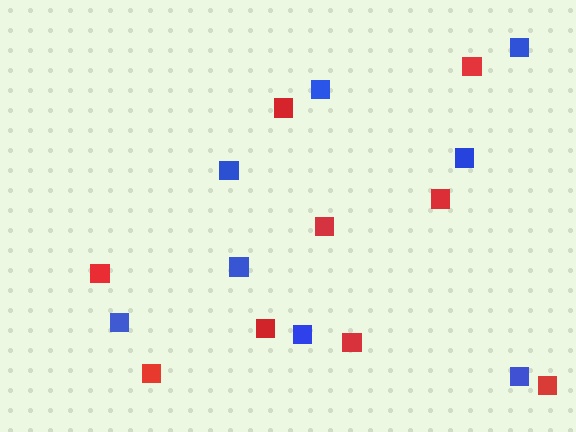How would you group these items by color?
There are 2 groups: one group of blue squares (8) and one group of red squares (9).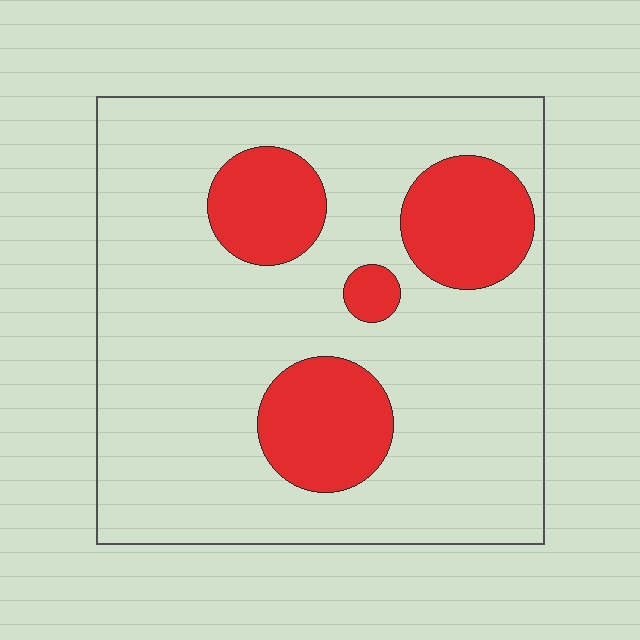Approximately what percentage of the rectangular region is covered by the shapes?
Approximately 20%.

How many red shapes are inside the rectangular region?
4.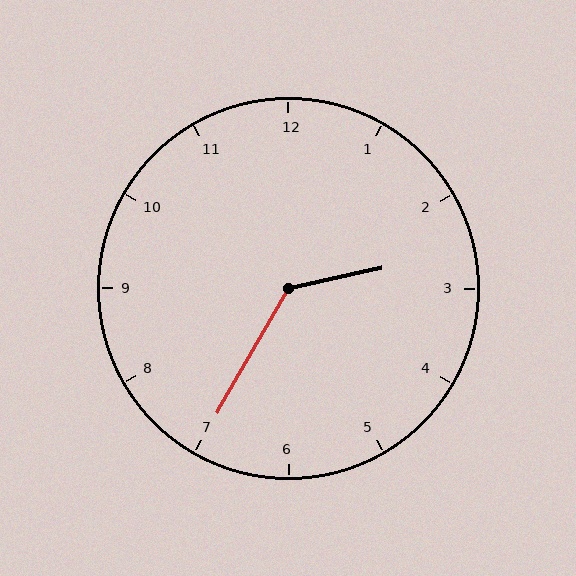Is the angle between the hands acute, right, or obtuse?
It is obtuse.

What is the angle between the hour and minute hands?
Approximately 132 degrees.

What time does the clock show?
2:35.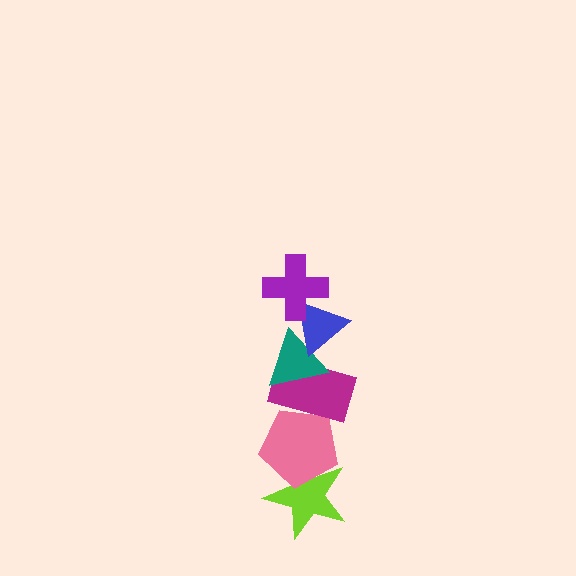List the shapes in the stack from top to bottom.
From top to bottom: the purple cross, the blue triangle, the teal triangle, the magenta rectangle, the pink pentagon, the lime star.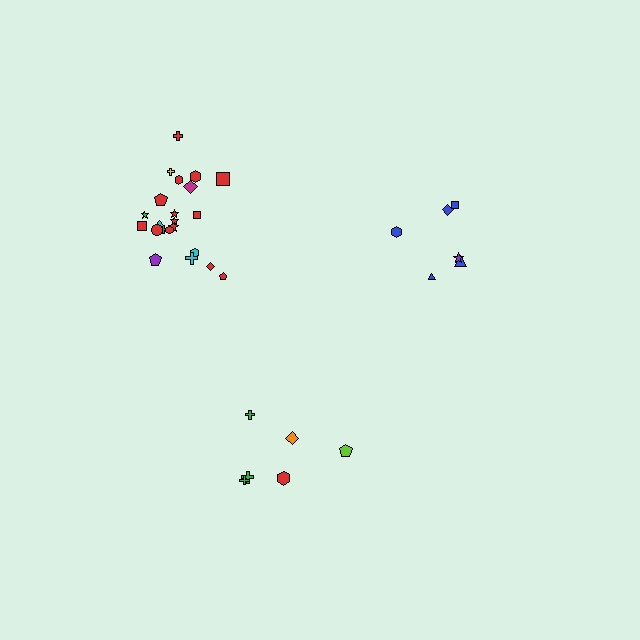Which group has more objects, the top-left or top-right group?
The top-left group.